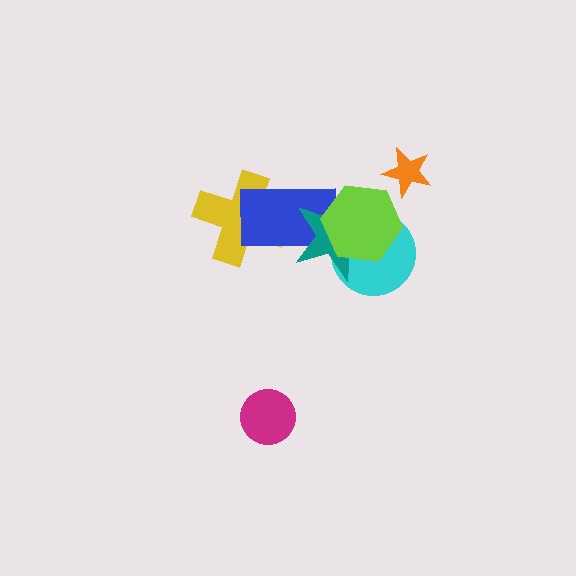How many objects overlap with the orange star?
0 objects overlap with the orange star.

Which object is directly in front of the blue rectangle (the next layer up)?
The teal star is directly in front of the blue rectangle.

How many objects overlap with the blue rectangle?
3 objects overlap with the blue rectangle.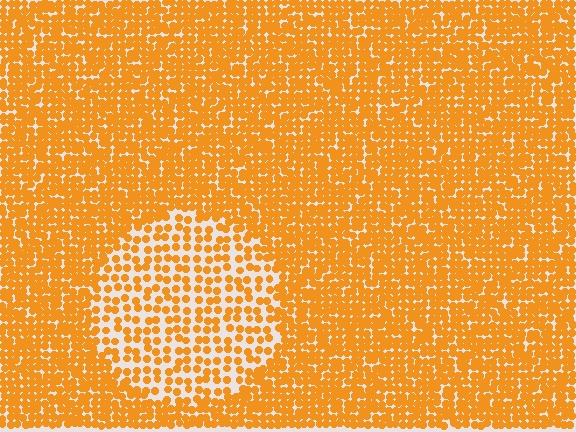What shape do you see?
I see a circle.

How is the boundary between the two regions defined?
The boundary is defined by a change in element density (approximately 2.1x ratio). All elements are the same color, size, and shape.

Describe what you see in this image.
The image contains small orange elements arranged at two different densities. A circle-shaped region is visible where the elements are less densely packed than the surrounding area.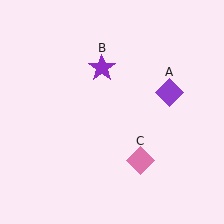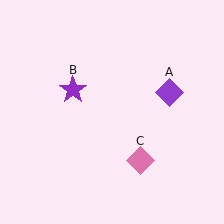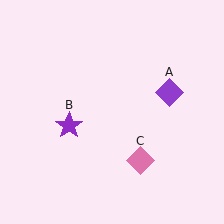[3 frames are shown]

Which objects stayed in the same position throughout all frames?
Purple diamond (object A) and pink diamond (object C) remained stationary.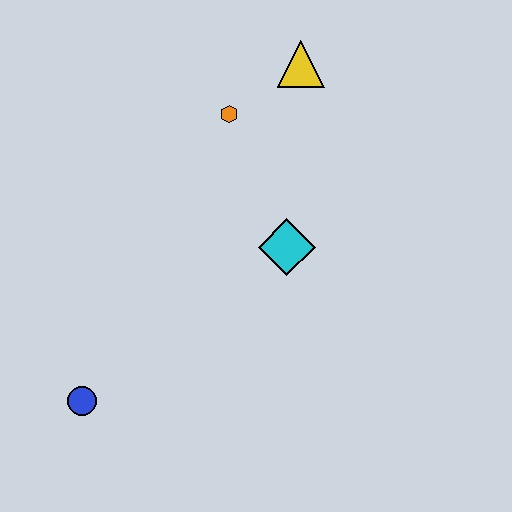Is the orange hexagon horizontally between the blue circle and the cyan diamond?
Yes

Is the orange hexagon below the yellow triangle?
Yes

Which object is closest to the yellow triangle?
The orange hexagon is closest to the yellow triangle.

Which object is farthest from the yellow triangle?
The blue circle is farthest from the yellow triangle.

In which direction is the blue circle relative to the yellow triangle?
The blue circle is below the yellow triangle.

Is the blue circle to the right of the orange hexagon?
No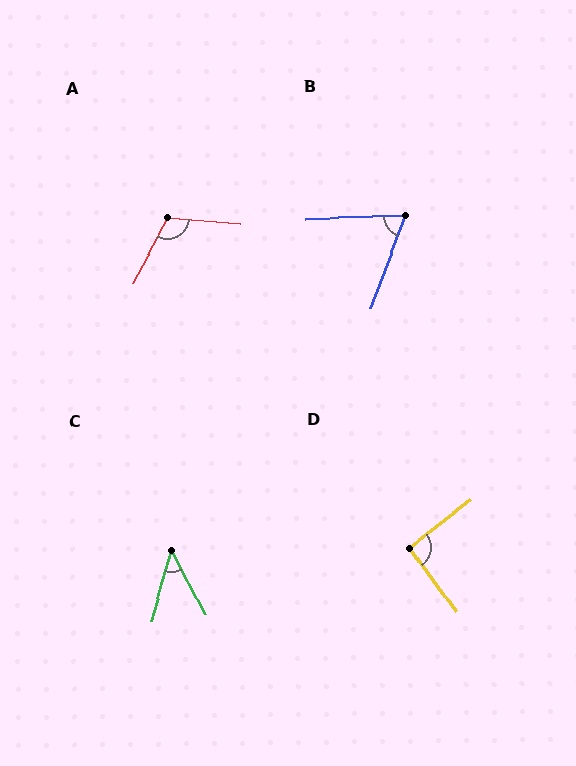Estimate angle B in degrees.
Approximately 67 degrees.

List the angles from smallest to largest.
C (43°), B (67°), D (92°), A (113°).